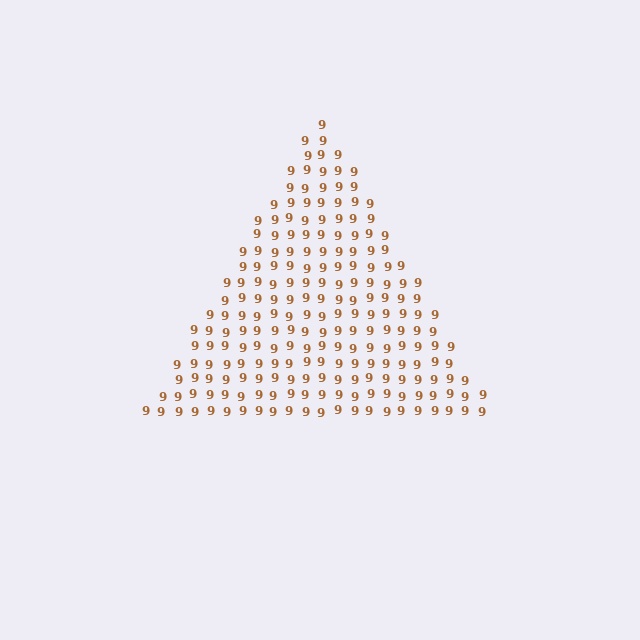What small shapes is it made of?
It is made of small digit 9's.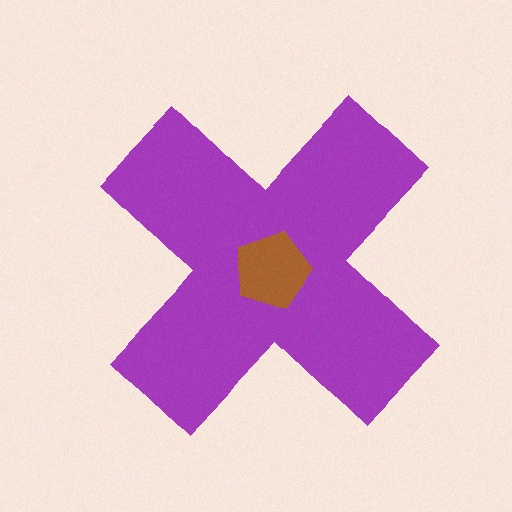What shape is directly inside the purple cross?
The brown pentagon.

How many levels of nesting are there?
2.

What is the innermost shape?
The brown pentagon.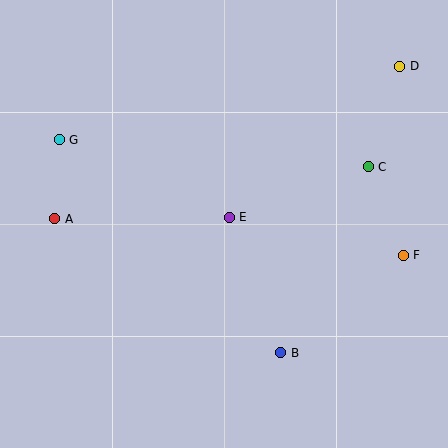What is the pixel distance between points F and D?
The distance between F and D is 189 pixels.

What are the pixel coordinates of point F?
Point F is at (403, 255).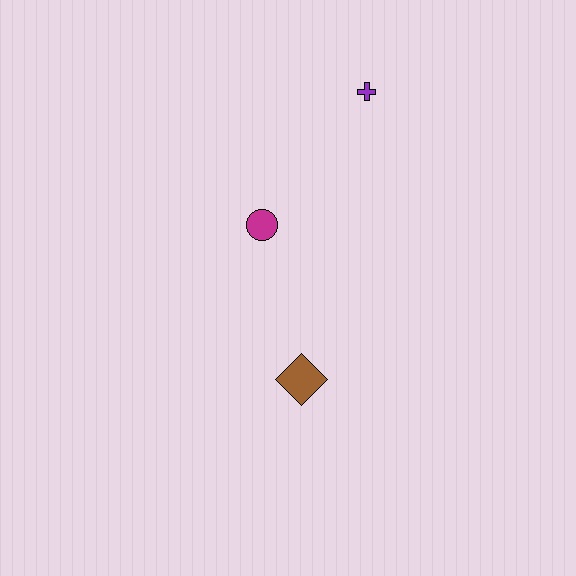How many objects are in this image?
There are 3 objects.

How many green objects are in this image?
There are no green objects.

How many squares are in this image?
There are no squares.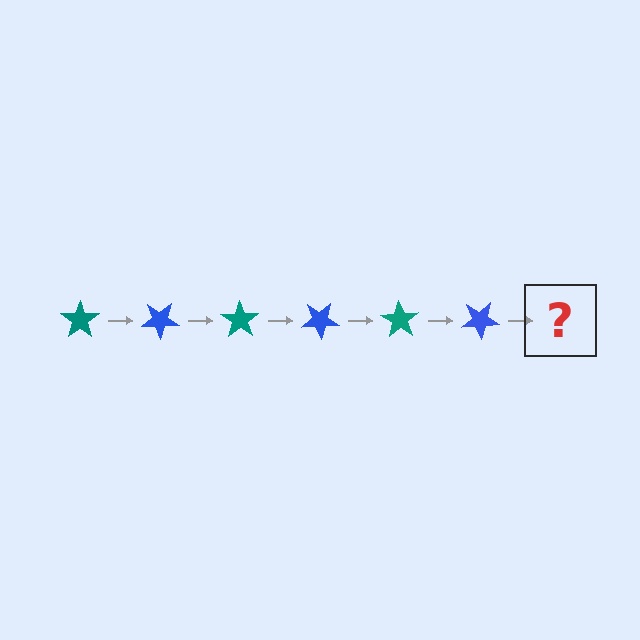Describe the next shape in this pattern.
It should be a teal star, rotated 210 degrees from the start.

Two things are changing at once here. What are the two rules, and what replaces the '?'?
The two rules are that it rotates 35 degrees each step and the color cycles through teal and blue. The '?' should be a teal star, rotated 210 degrees from the start.